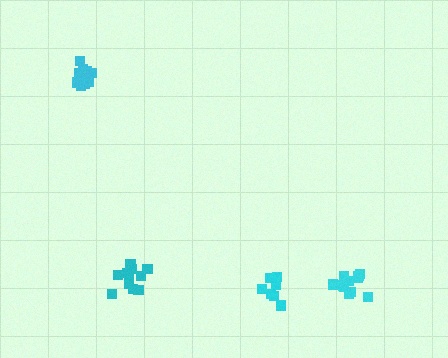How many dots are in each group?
Group 1: 10 dots, Group 2: 11 dots, Group 3: 8 dots, Group 4: 12 dots (41 total).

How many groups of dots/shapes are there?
There are 4 groups.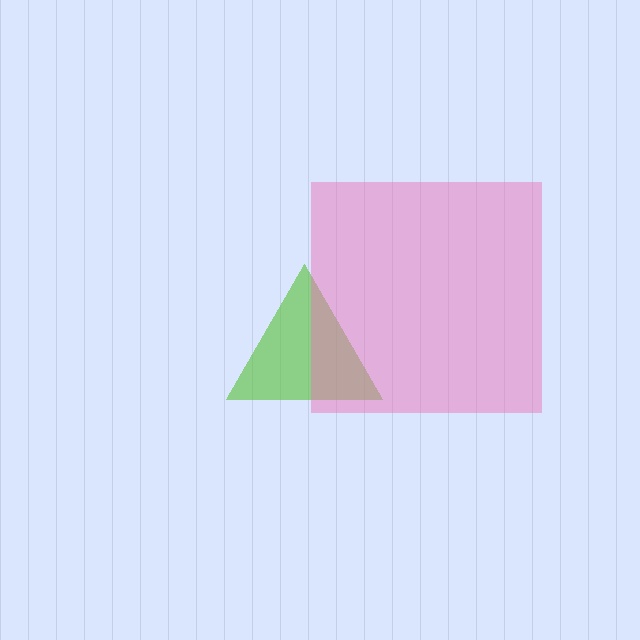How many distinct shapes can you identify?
There are 2 distinct shapes: a lime triangle, a pink square.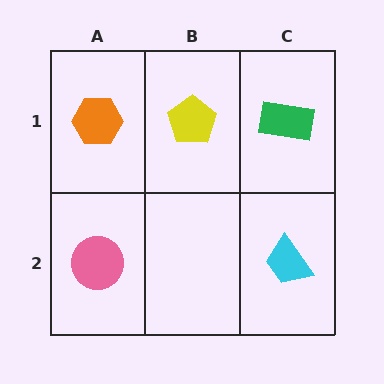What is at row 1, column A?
An orange hexagon.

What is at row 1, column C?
A green rectangle.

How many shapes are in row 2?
2 shapes.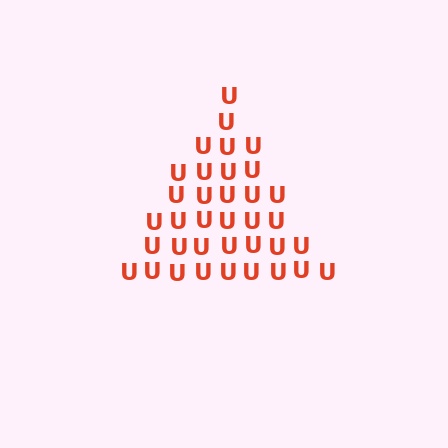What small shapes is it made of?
It is made of small letter U's.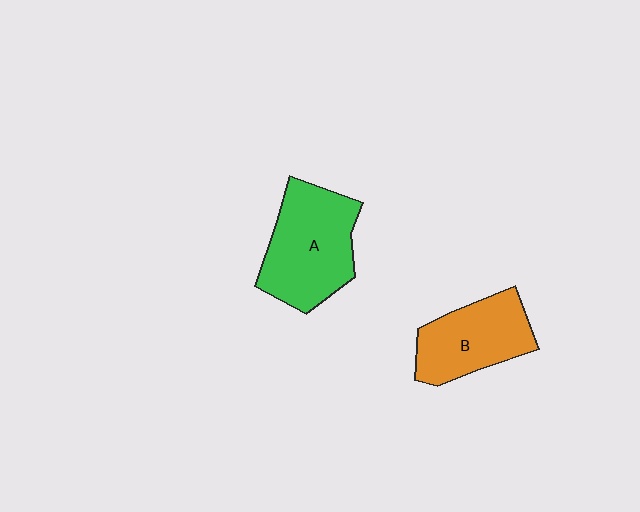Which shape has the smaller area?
Shape B (orange).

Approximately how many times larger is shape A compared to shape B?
Approximately 1.3 times.